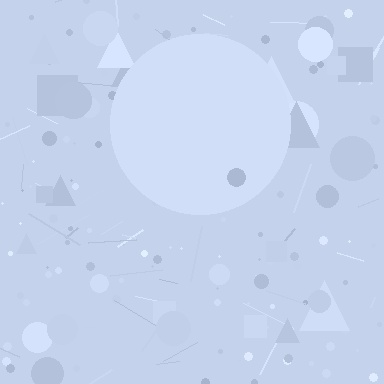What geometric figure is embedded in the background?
A circle is embedded in the background.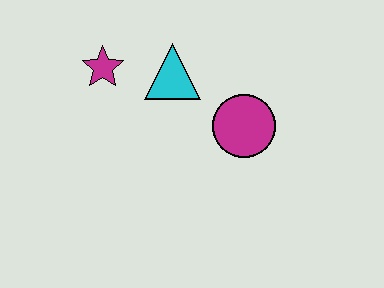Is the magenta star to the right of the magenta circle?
No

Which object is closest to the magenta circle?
The cyan triangle is closest to the magenta circle.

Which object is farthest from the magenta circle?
The magenta star is farthest from the magenta circle.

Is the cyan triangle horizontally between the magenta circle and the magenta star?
Yes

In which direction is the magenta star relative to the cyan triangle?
The magenta star is to the left of the cyan triangle.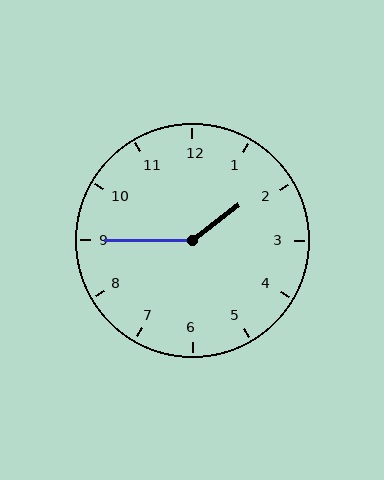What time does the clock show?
1:45.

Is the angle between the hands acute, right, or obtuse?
It is obtuse.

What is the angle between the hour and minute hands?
Approximately 142 degrees.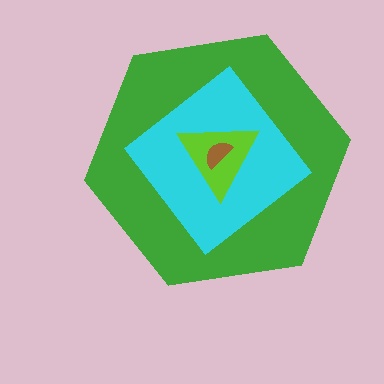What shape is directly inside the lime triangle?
The brown semicircle.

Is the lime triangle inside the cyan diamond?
Yes.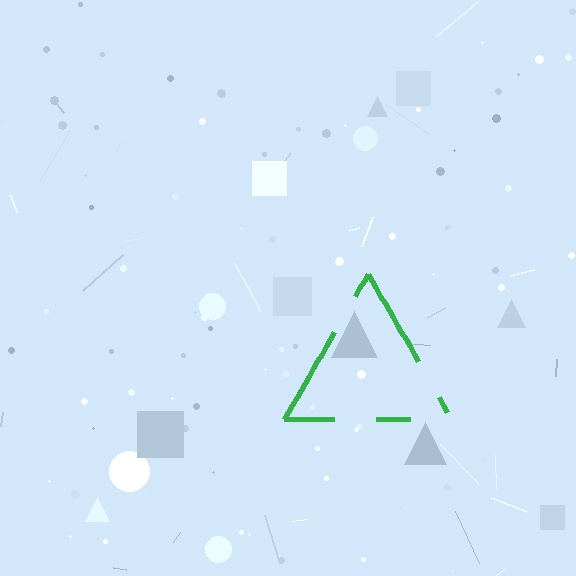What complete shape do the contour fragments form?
The contour fragments form a triangle.